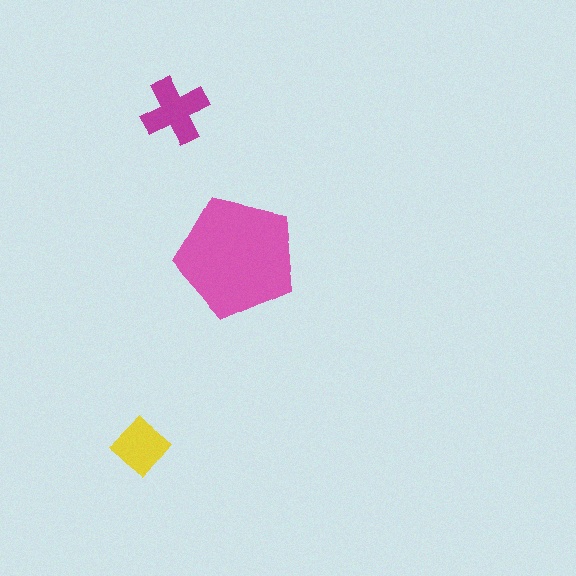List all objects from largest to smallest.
The pink pentagon, the magenta cross, the yellow diamond.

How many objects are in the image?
There are 3 objects in the image.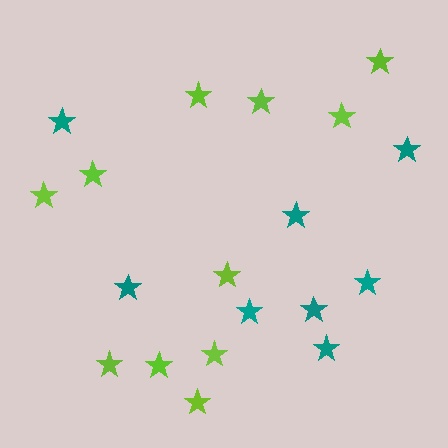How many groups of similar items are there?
There are 2 groups: one group of lime stars (11) and one group of teal stars (8).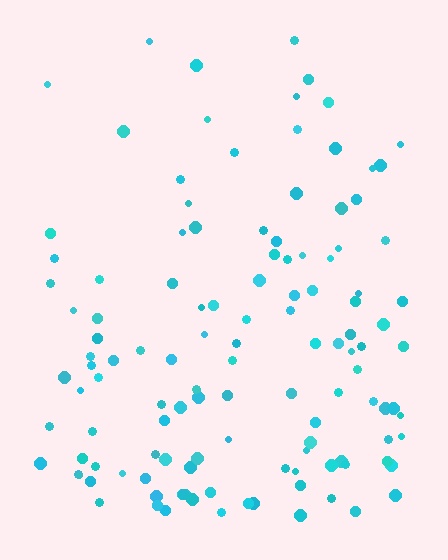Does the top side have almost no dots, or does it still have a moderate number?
Still a moderate number, just noticeably fewer than the bottom.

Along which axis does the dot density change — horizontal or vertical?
Vertical.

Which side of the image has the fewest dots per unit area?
The top.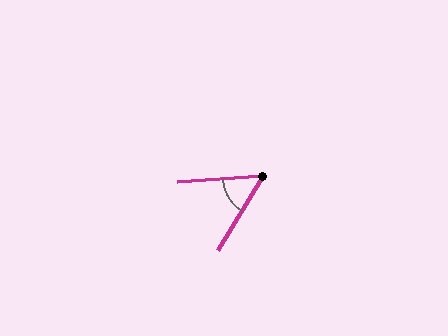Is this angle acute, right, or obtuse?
It is acute.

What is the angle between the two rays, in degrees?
Approximately 55 degrees.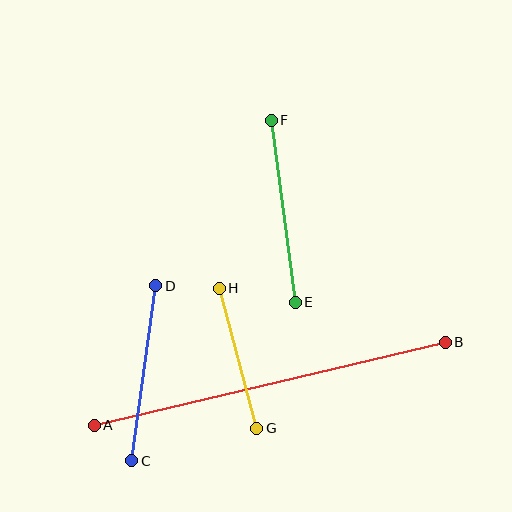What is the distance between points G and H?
The distance is approximately 145 pixels.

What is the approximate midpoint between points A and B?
The midpoint is at approximately (270, 384) pixels.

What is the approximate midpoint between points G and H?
The midpoint is at approximately (238, 358) pixels.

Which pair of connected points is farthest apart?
Points A and B are farthest apart.